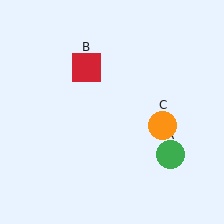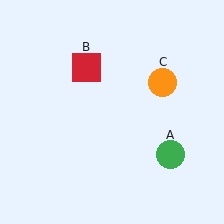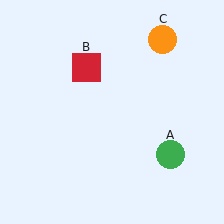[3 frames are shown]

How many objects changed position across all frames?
1 object changed position: orange circle (object C).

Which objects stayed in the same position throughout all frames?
Green circle (object A) and red square (object B) remained stationary.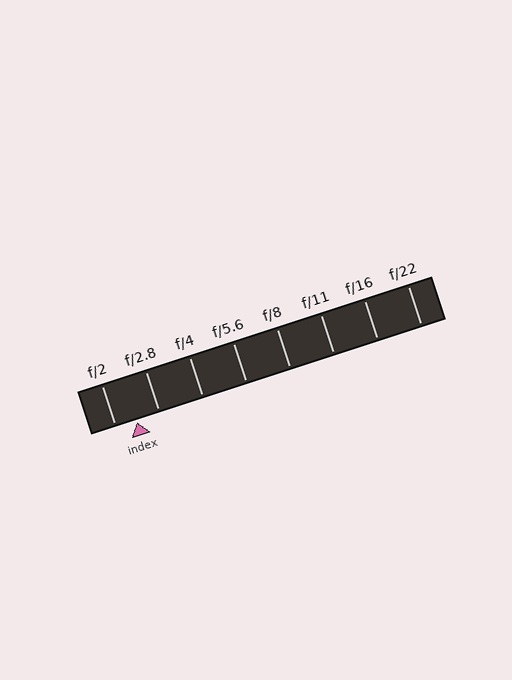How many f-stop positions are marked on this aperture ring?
There are 8 f-stop positions marked.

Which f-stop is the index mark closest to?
The index mark is closest to f/2.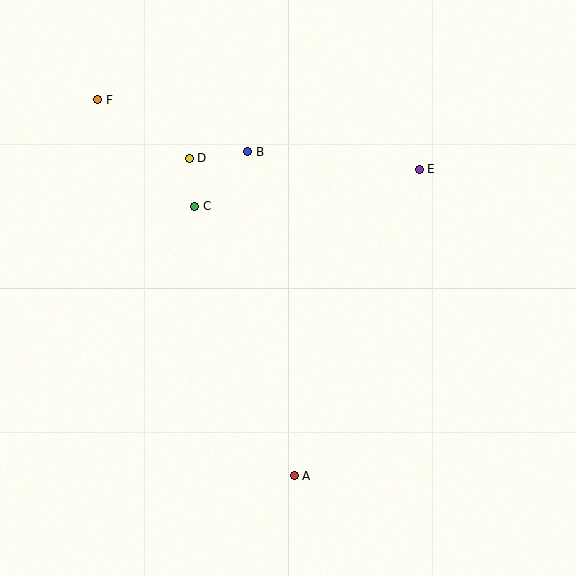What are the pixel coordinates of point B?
Point B is at (248, 152).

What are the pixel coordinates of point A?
Point A is at (294, 476).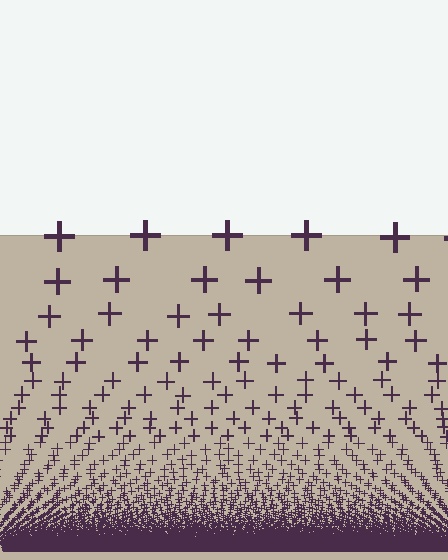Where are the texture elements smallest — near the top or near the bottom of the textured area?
Near the bottom.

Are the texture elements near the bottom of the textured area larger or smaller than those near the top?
Smaller. The gradient is inverted — elements near the bottom are smaller and denser.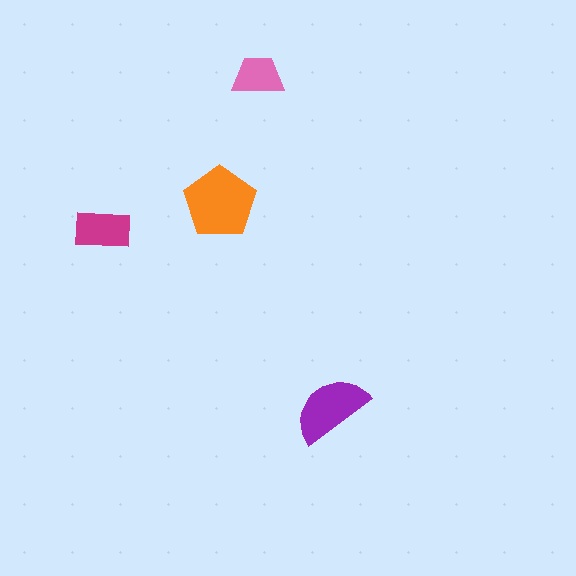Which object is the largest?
The orange pentagon.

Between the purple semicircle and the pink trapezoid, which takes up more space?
The purple semicircle.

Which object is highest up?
The pink trapezoid is topmost.